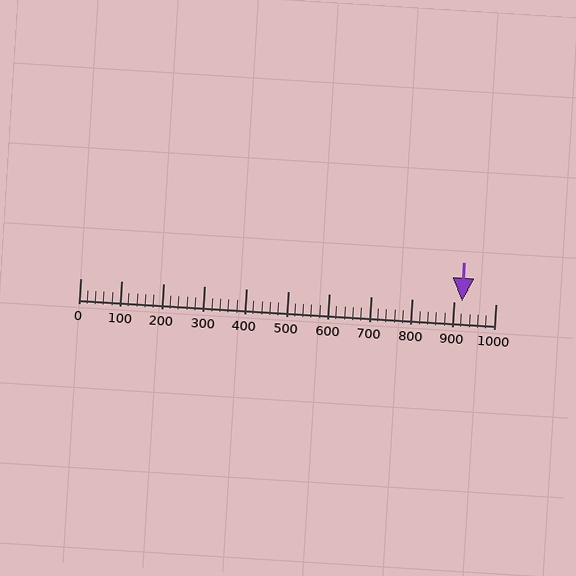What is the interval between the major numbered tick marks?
The major tick marks are spaced 100 units apart.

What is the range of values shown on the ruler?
The ruler shows values from 0 to 1000.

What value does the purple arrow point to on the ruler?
The purple arrow points to approximately 920.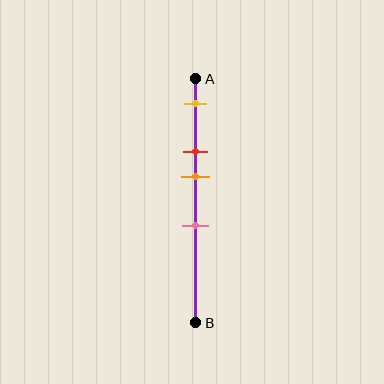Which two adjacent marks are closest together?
The red and orange marks are the closest adjacent pair.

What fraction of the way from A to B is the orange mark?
The orange mark is approximately 40% (0.4) of the way from A to B.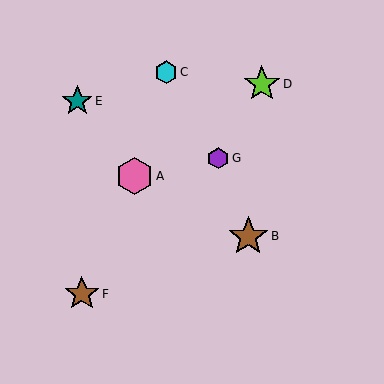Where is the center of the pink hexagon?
The center of the pink hexagon is at (134, 176).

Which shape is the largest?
The brown star (labeled B) is the largest.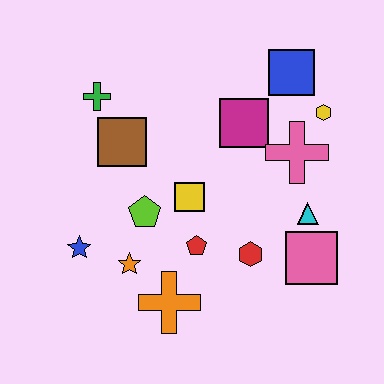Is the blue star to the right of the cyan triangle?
No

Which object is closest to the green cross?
The brown square is closest to the green cross.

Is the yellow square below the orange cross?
No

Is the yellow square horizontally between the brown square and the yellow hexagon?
Yes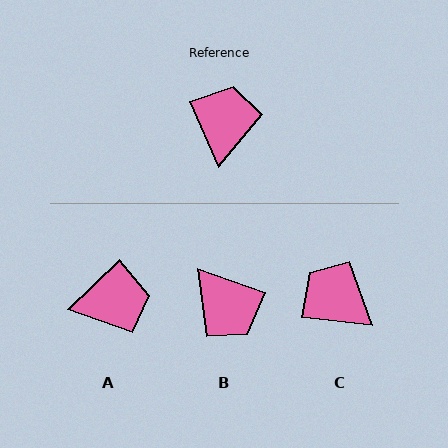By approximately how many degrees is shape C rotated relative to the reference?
Approximately 60 degrees counter-clockwise.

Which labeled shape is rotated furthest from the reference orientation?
B, about 133 degrees away.